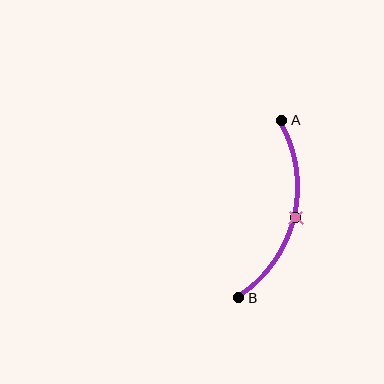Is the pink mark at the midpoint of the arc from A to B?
Yes. The pink mark lies on the arc at equal arc-length from both A and B — it is the arc midpoint.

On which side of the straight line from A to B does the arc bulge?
The arc bulges to the right of the straight line connecting A and B.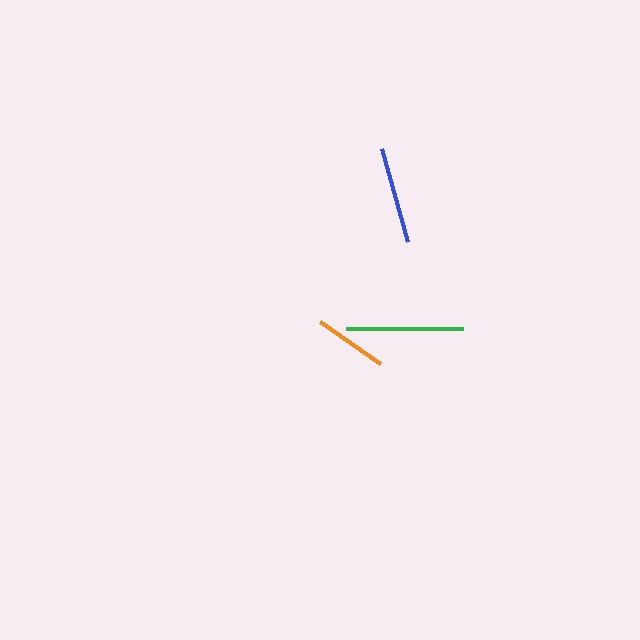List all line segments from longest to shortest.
From longest to shortest: green, blue, orange.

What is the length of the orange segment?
The orange segment is approximately 73 pixels long.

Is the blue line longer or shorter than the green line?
The green line is longer than the blue line.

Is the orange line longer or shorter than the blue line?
The blue line is longer than the orange line.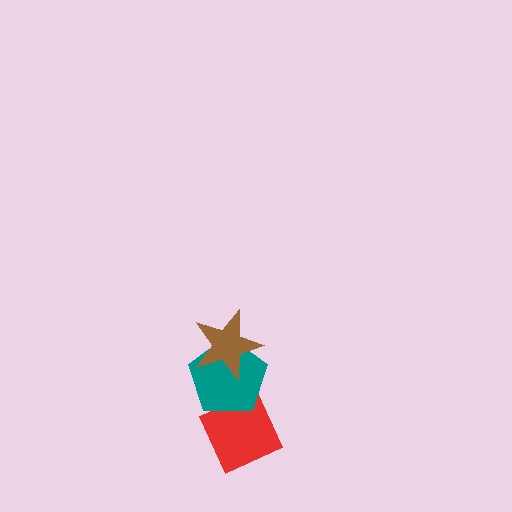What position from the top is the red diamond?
The red diamond is 3rd from the top.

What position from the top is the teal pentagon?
The teal pentagon is 2nd from the top.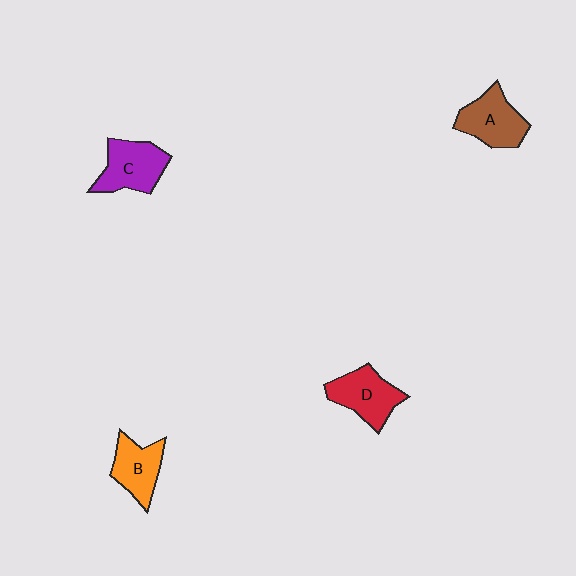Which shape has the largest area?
Shape C (purple).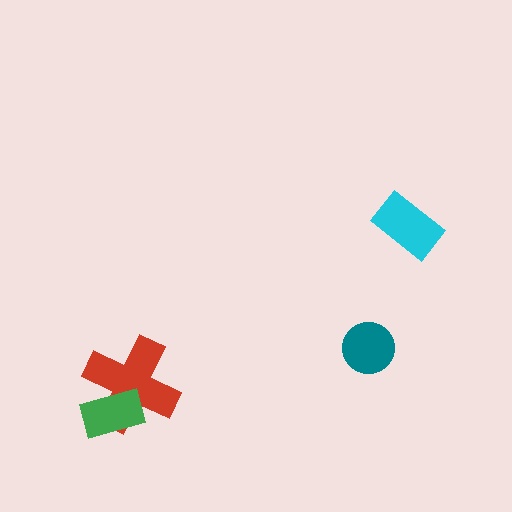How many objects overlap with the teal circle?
0 objects overlap with the teal circle.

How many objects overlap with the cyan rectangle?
0 objects overlap with the cyan rectangle.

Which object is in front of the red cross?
The green rectangle is in front of the red cross.